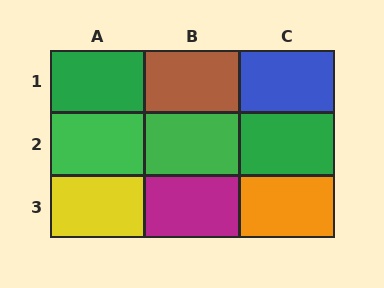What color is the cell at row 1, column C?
Blue.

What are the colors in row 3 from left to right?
Yellow, magenta, orange.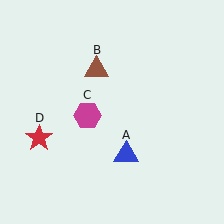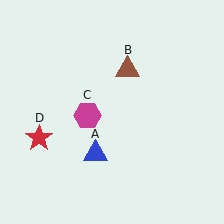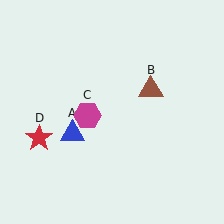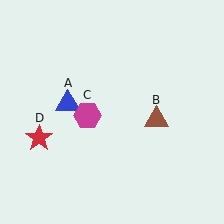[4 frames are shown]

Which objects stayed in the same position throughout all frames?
Magenta hexagon (object C) and red star (object D) remained stationary.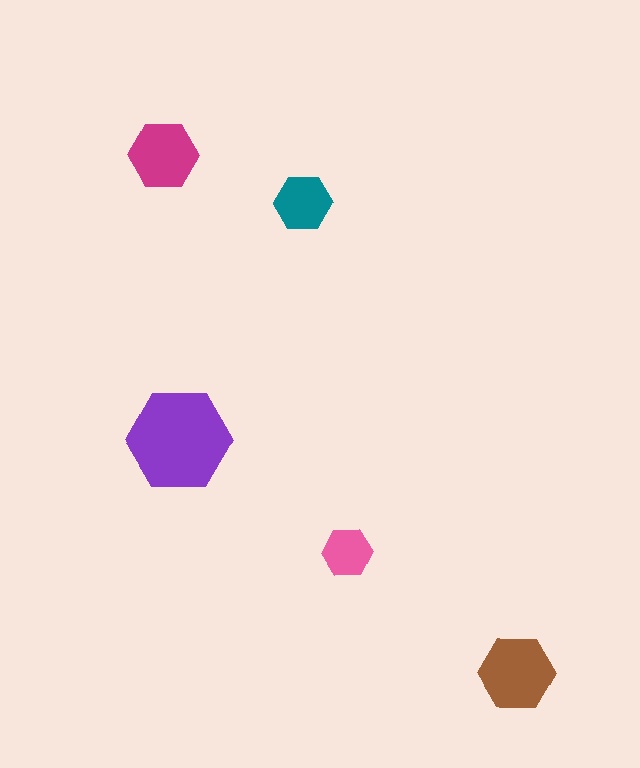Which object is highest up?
The magenta hexagon is topmost.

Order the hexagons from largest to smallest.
the purple one, the brown one, the magenta one, the teal one, the pink one.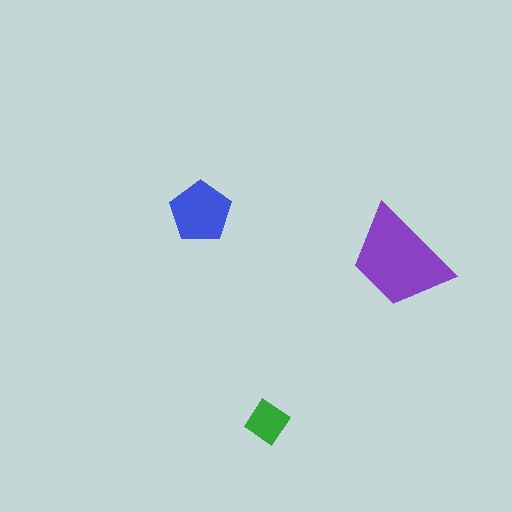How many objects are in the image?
There are 3 objects in the image.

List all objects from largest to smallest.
The purple trapezoid, the blue pentagon, the green diamond.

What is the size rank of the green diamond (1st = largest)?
3rd.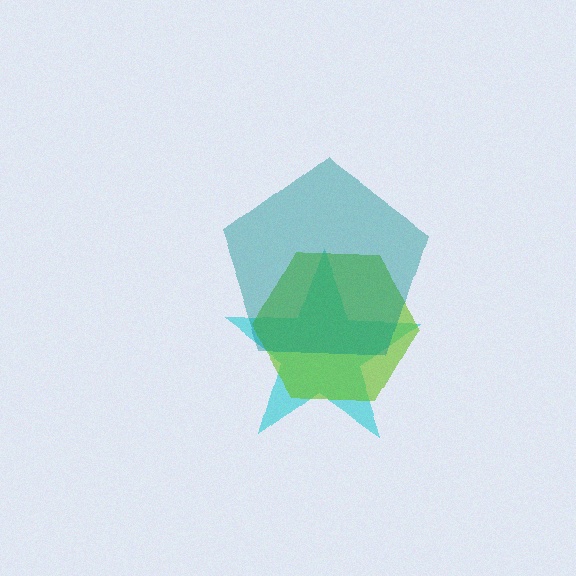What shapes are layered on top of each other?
The layered shapes are: a cyan star, a lime hexagon, a teal pentagon.